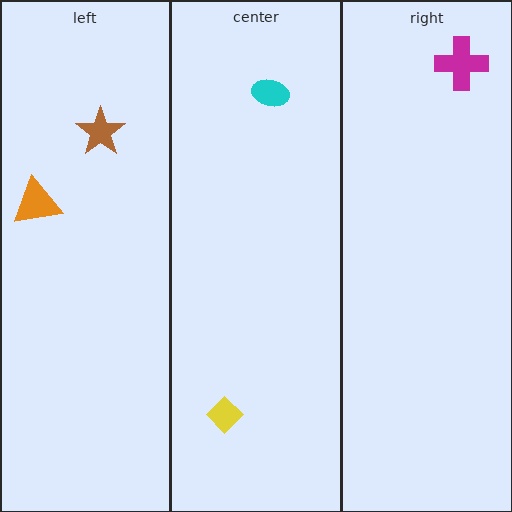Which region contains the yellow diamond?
The center region.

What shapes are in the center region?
The yellow diamond, the cyan ellipse.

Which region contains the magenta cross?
The right region.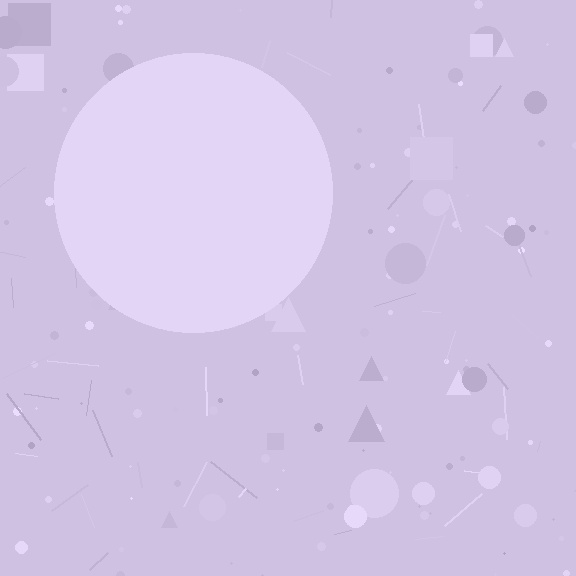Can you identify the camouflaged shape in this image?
The camouflaged shape is a circle.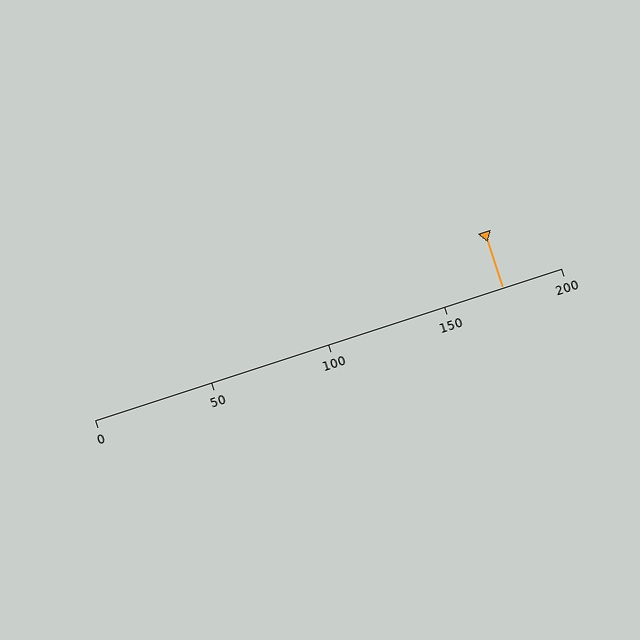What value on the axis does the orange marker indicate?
The marker indicates approximately 175.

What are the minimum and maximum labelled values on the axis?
The axis runs from 0 to 200.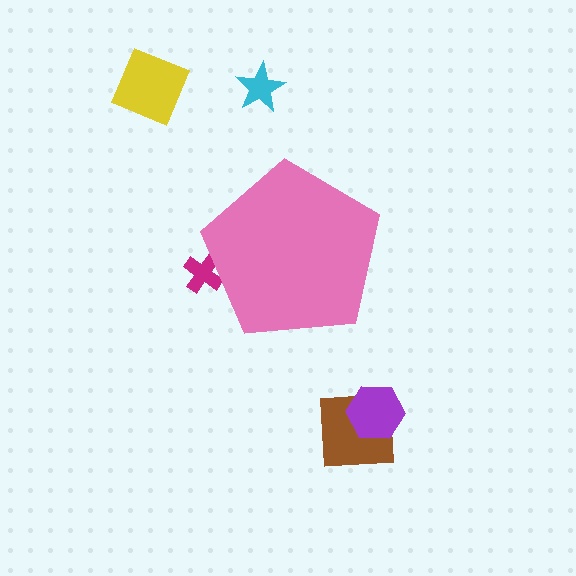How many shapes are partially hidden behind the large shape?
1 shape is partially hidden.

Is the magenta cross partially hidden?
Yes, the magenta cross is partially hidden behind the pink pentagon.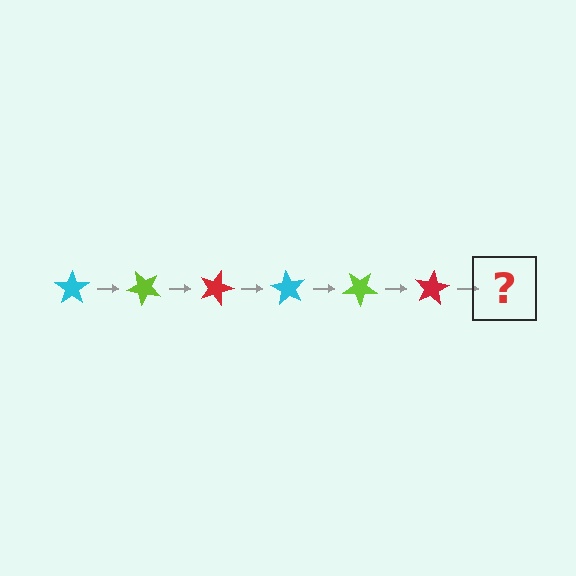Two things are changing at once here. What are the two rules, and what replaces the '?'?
The two rules are that it rotates 45 degrees each step and the color cycles through cyan, lime, and red. The '?' should be a cyan star, rotated 270 degrees from the start.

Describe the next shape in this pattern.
It should be a cyan star, rotated 270 degrees from the start.